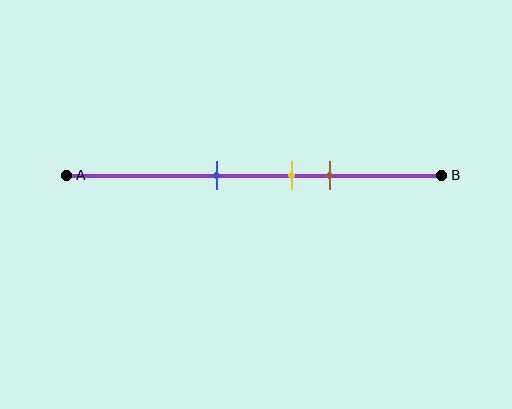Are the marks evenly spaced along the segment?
Yes, the marks are approximately evenly spaced.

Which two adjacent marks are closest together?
The yellow and brown marks are the closest adjacent pair.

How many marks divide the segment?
There are 3 marks dividing the segment.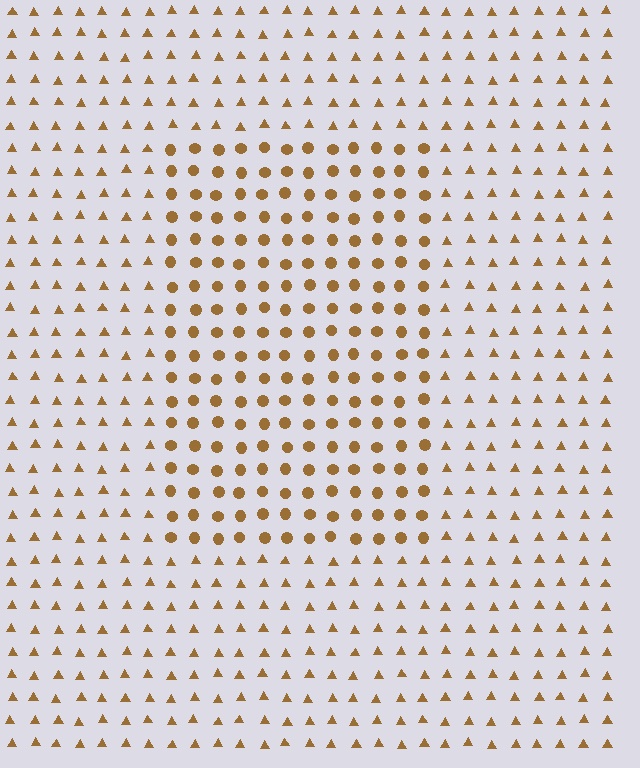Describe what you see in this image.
The image is filled with small brown elements arranged in a uniform grid. A rectangle-shaped region contains circles, while the surrounding area contains triangles. The boundary is defined purely by the change in element shape.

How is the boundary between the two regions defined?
The boundary is defined by a change in element shape: circles inside vs. triangles outside. All elements share the same color and spacing.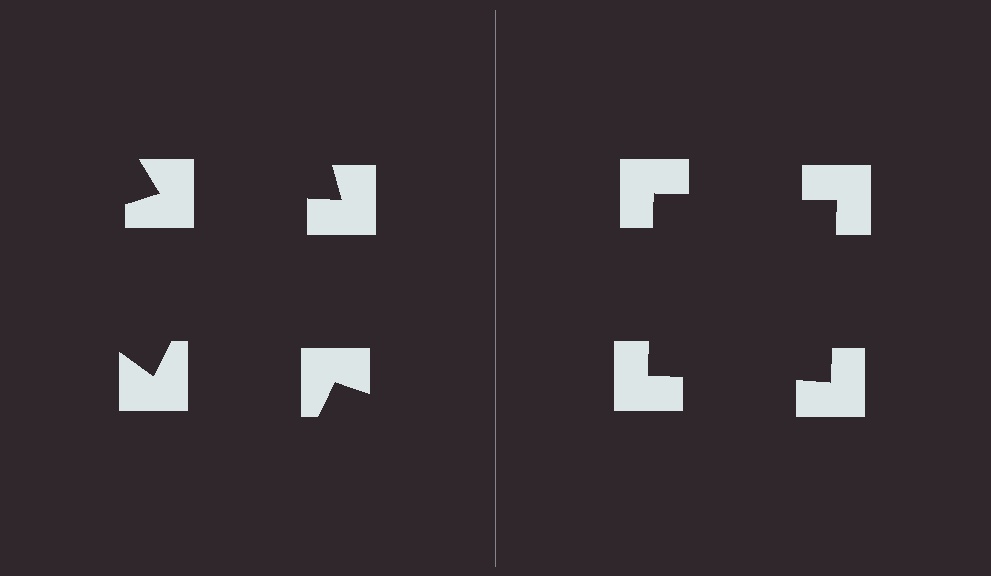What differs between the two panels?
The notched squares are positioned identically on both sides; only the wedge orientations differ. On the right they align to a square; on the left they are misaligned.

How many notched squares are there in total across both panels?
8 — 4 on each side.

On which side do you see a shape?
An illusory square appears on the right side. On the left side the wedge cuts are rotated, so no coherent shape forms.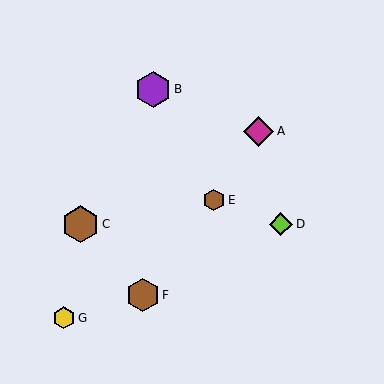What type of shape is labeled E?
Shape E is a brown hexagon.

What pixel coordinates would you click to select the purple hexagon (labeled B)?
Click at (153, 89) to select the purple hexagon B.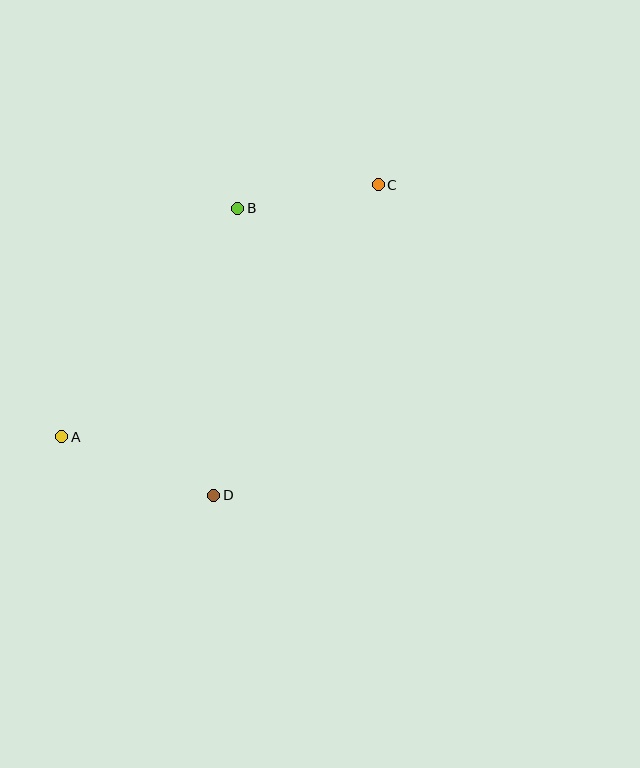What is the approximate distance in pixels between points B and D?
The distance between B and D is approximately 288 pixels.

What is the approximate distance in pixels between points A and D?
The distance between A and D is approximately 163 pixels.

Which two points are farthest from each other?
Points A and C are farthest from each other.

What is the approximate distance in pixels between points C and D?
The distance between C and D is approximately 351 pixels.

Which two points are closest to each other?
Points B and C are closest to each other.